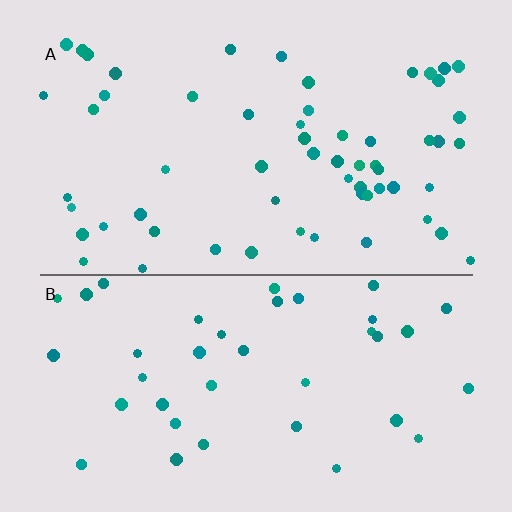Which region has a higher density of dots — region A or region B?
A (the top).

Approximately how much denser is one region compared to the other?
Approximately 1.5× — region A over region B.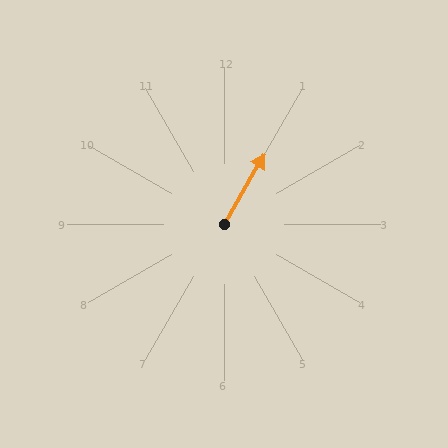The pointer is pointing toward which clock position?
Roughly 1 o'clock.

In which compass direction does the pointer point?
Northeast.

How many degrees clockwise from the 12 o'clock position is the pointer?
Approximately 30 degrees.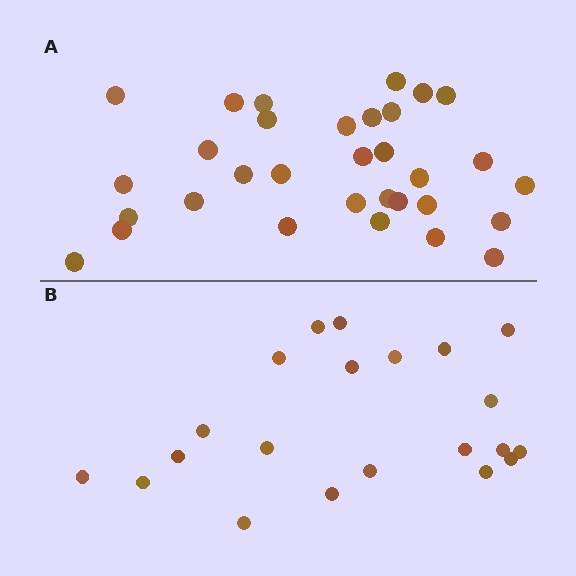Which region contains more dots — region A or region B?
Region A (the top region) has more dots.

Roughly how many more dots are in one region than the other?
Region A has roughly 12 or so more dots than region B.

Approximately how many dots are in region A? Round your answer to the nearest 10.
About 30 dots. (The exact count is 32, which rounds to 30.)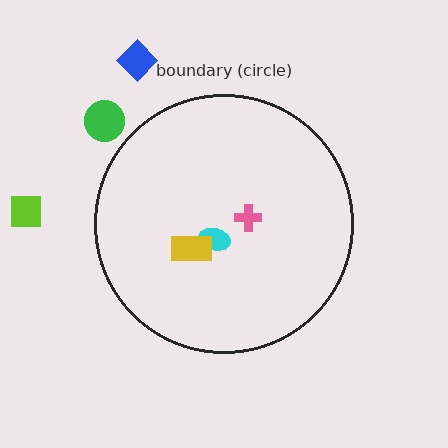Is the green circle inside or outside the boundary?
Outside.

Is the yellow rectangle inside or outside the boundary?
Inside.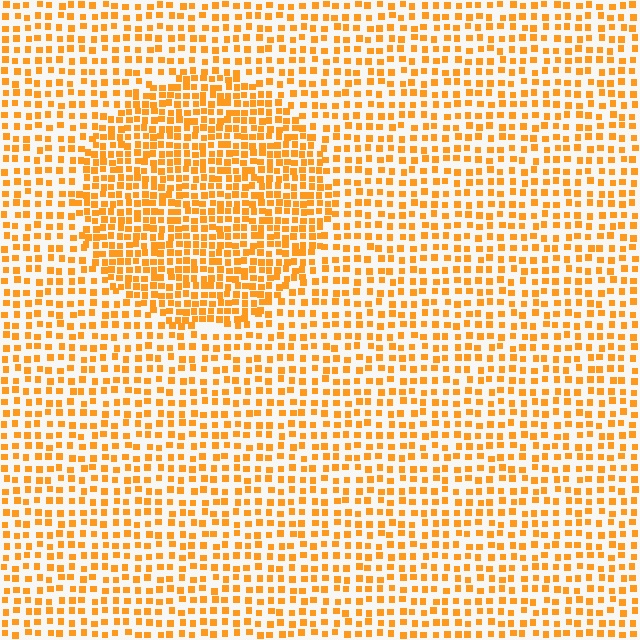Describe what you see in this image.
The image contains small orange elements arranged at two different densities. A circle-shaped region is visible where the elements are more densely packed than the surrounding area.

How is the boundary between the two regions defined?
The boundary is defined by a change in element density (approximately 1.8x ratio). All elements are the same color, size, and shape.